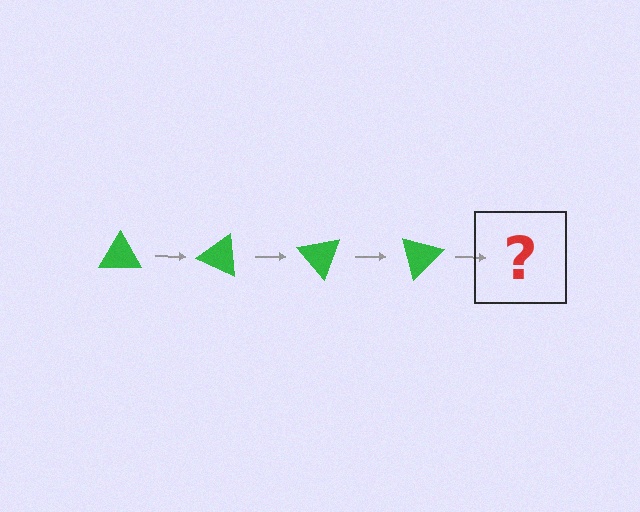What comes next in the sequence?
The next element should be a green triangle rotated 100 degrees.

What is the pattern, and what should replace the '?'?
The pattern is that the triangle rotates 25 degrees each step. The '?' should be a green triangle rotated 100 degrees.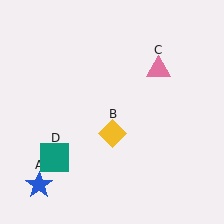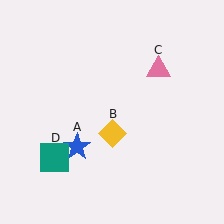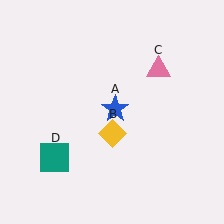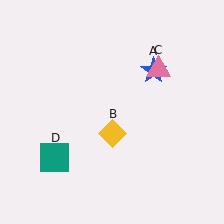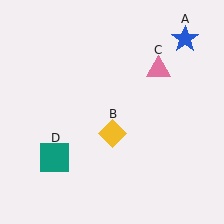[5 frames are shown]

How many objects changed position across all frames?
1 object changed position: blue star (object A).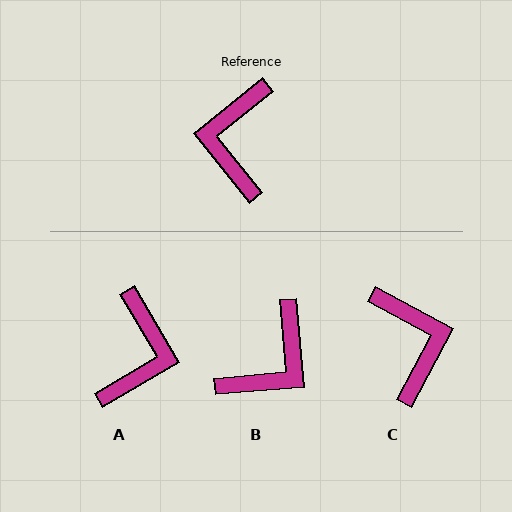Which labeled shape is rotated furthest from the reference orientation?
A, about 172 degrees away.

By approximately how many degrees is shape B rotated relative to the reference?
Approximately 146 degrees counter-clockwise.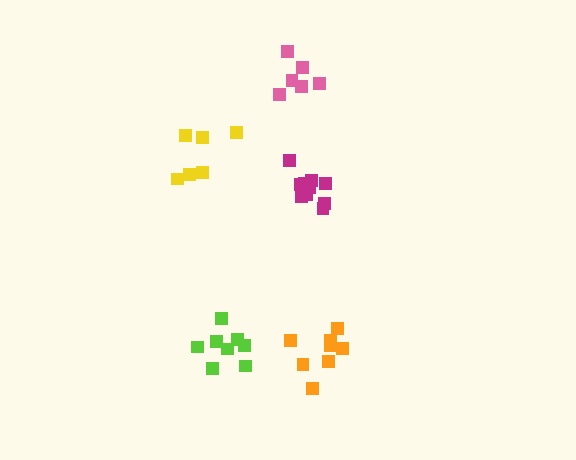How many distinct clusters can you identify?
There are 5 distinct clusters.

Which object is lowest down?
The orange cluster is bottommost.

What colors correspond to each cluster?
The clusters are colored: magenta, yellow, lime, orange, pink.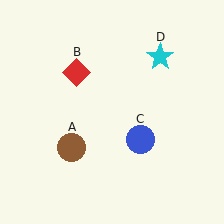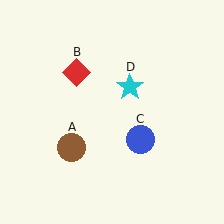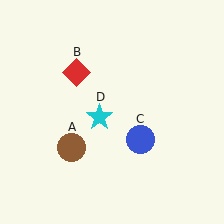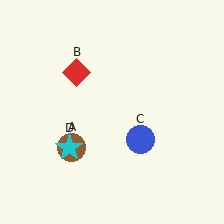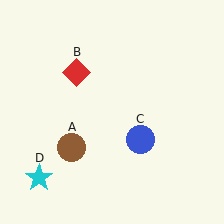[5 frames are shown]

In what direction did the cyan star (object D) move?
The cyan star (object D) moved down and to the left.